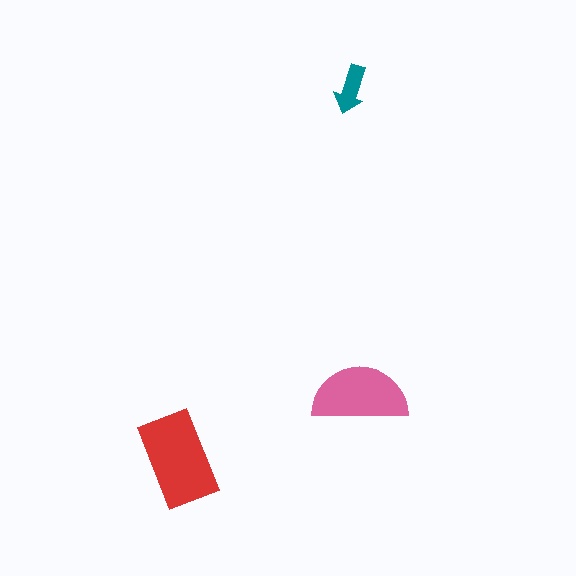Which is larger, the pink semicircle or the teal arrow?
The pink semicircle.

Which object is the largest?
The red rectangle.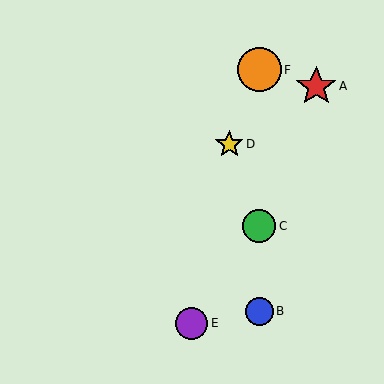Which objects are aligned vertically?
Objects B, C, F are aligned vertically.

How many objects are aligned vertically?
3 objects (B, C, F) are aligned vertically.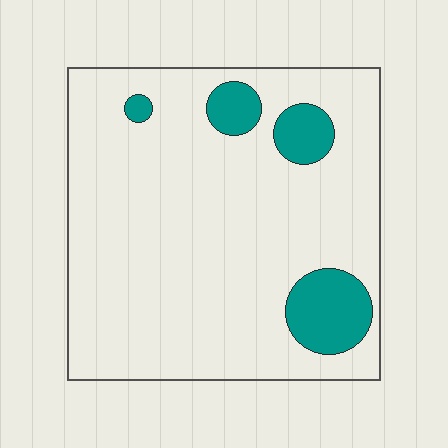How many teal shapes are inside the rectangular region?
4.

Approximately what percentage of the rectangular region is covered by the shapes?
Approximately 10%.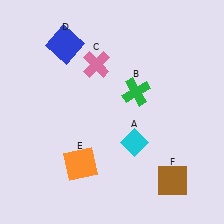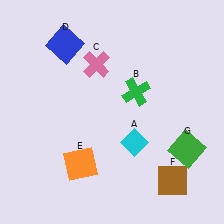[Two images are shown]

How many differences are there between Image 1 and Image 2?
There is 1 difference between the two images.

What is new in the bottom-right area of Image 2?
A green square (G) was added in the bottom-right area of Image 2.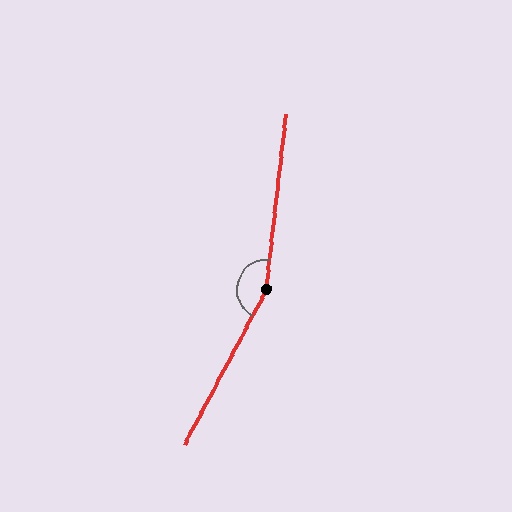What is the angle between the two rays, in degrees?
Approximately 159 degrees.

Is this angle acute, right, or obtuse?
It is obtuse.